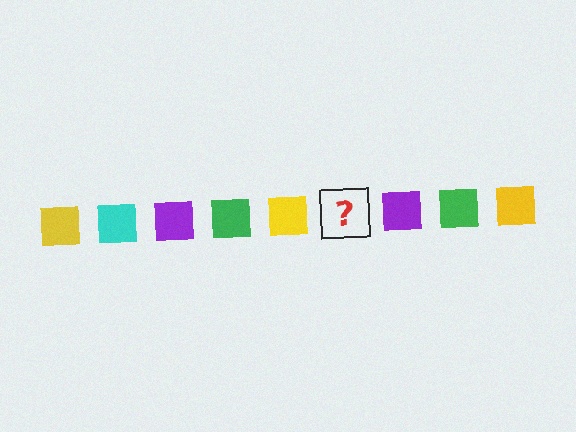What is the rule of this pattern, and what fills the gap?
The rule is that the pattern cycles through yellow, cyan, purple, green squares. The gap should be filled with a cyan square.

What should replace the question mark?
The question mark should be replaced with a cyan square.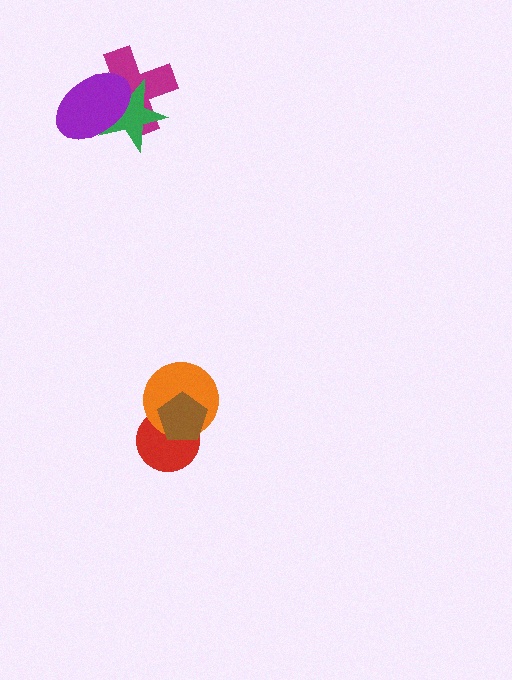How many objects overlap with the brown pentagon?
2 objects overlap with the brown pentagon.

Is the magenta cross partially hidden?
Yes, it is partially covered by another shape.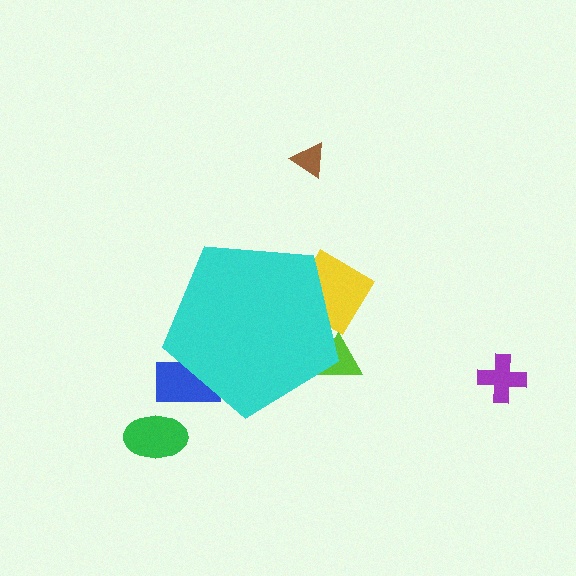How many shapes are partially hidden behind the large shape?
3 shapes are partially hidden.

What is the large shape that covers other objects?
A cyan pentagon.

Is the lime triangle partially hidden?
Yes, the lime triangle is partially hidden behind the cyan pentagon.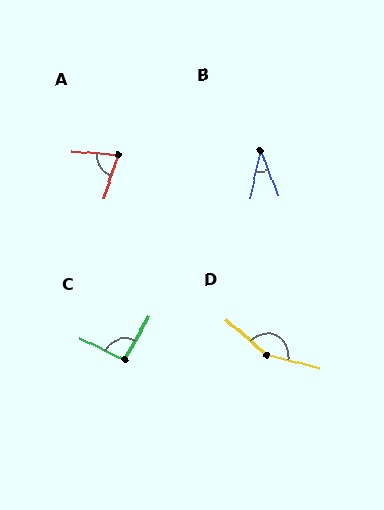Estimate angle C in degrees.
Approximately 93 degrees.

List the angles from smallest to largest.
B (34°), A (76°), C (93°), D (153°).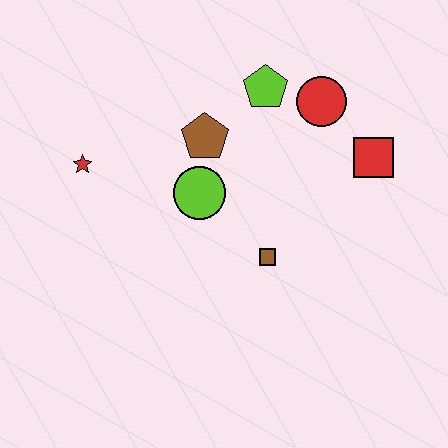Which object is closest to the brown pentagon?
The lime circle is closest to the brown pentagon.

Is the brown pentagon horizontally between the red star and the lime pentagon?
Yes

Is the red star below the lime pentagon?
Yes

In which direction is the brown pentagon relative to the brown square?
The brown pentagon is above the brown square.